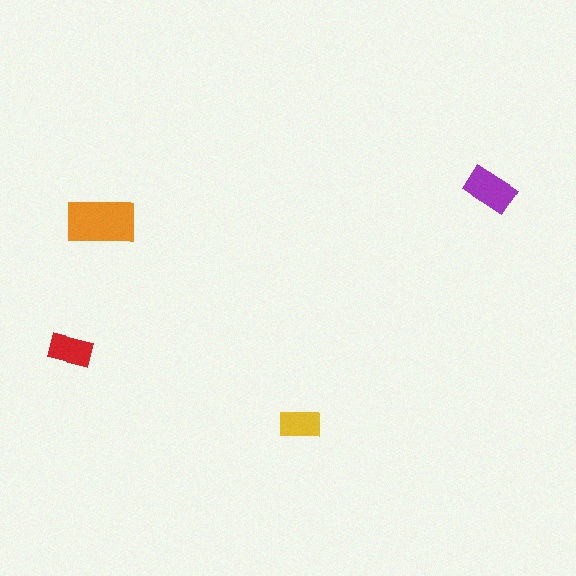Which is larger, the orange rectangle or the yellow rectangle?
The orange one.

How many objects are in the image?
There are 4 objects in the image.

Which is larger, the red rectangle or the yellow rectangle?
The red one.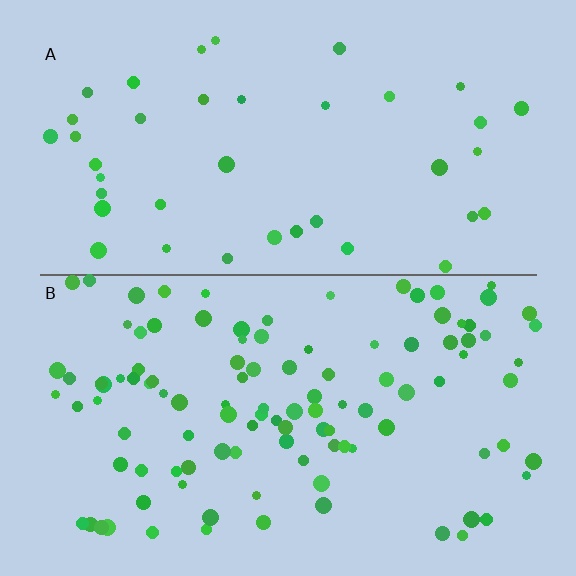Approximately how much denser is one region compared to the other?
Approximately 2.8× — region B over region A.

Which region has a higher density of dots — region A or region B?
B (the bottom).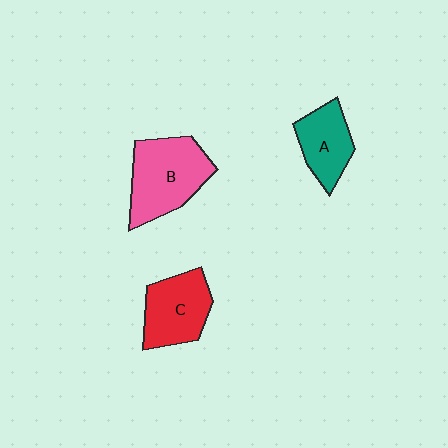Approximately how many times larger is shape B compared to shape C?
Approximately 1.3 times.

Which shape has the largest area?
Shape B (pink).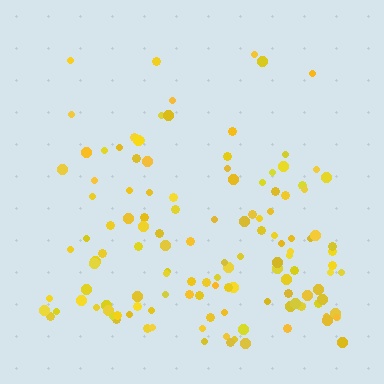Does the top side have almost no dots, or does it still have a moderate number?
Still a moderate number, just noticeably fewer than the bottom.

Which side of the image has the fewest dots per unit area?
The top.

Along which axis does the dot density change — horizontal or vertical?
Vertical.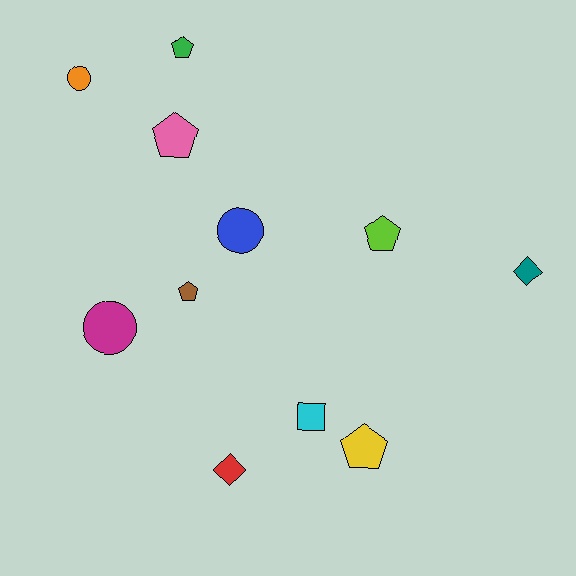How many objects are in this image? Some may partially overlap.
There are 11 objects.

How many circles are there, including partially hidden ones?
There are 3 circles.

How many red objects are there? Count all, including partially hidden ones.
There is 1 red object.